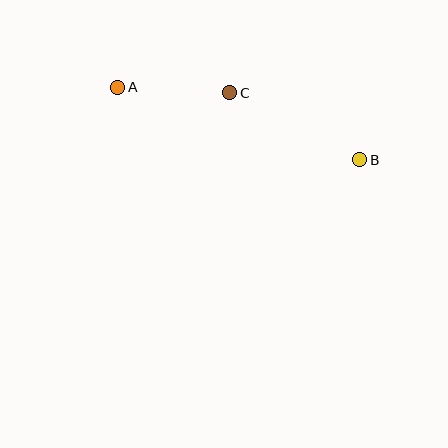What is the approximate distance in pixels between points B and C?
The distance between B and C is approximately 147 pixels.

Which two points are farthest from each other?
Points A and B are farthest from each other.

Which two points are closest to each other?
Points A and C are closest to each other.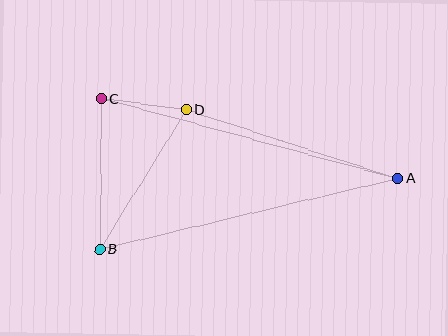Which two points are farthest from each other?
Points A and C are farthest from each other.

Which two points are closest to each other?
Points C and D are closest to each other.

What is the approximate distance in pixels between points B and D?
The distance between B and D is approximately 164 pixels.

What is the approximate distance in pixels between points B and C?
The distance between B and C is approximately 151 pixels.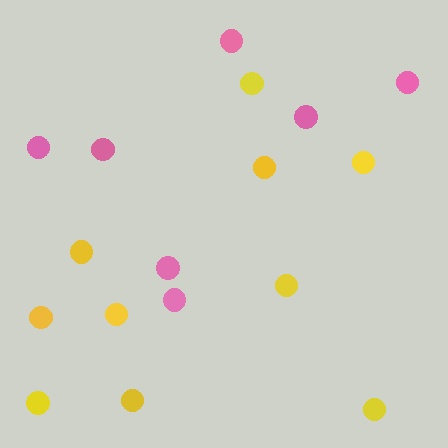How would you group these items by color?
There are 2 groups: one group of yellow circles (10) and one group of pink circles (7).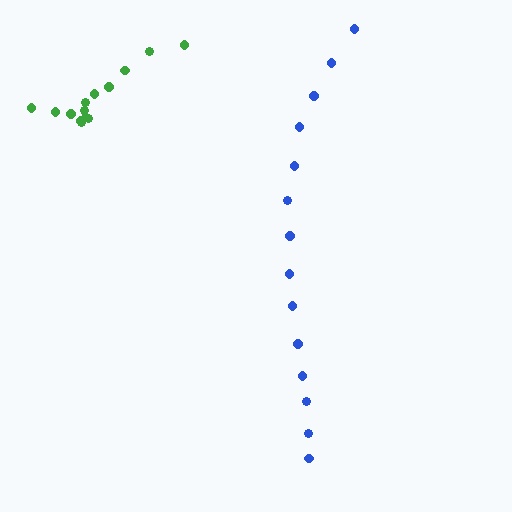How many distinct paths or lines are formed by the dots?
There are 2 distinct paths.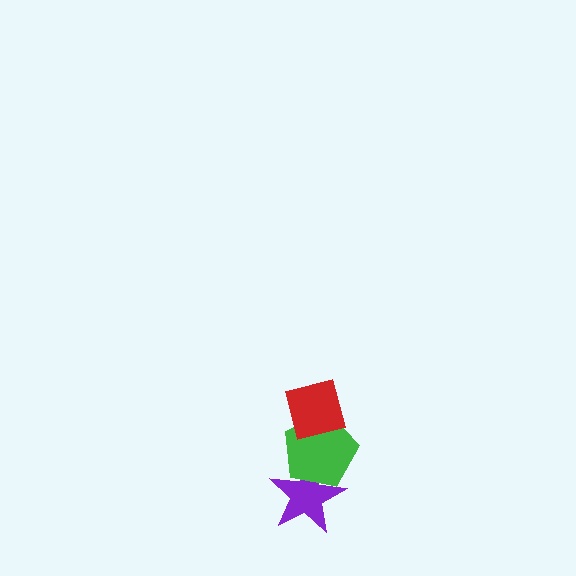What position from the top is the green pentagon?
The green pentagon is 2nd from the top.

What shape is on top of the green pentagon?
The red square is on top of the green pentagon.